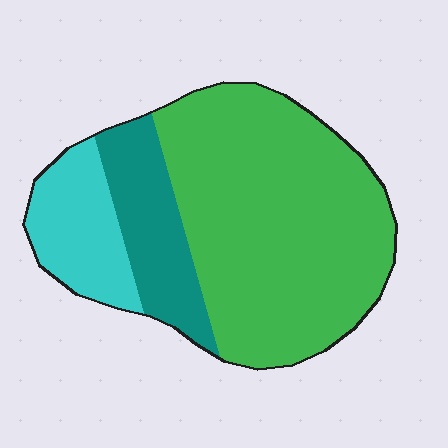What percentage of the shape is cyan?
Cyan covers about 15% of the shape.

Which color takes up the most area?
Green, at roughly 65%.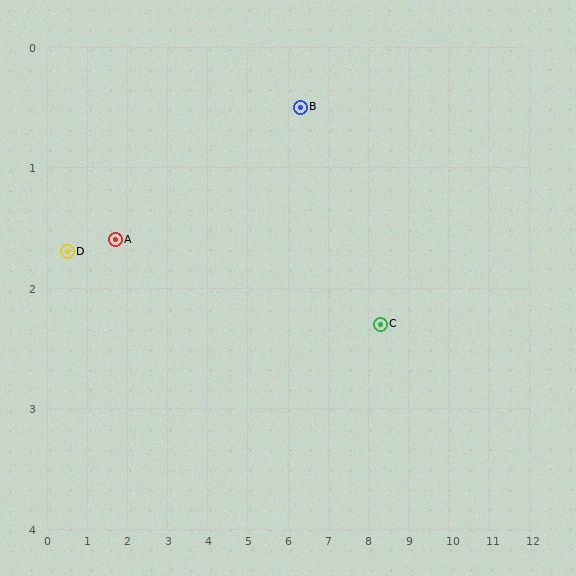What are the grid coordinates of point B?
Point B is at approximately (6.3, 0.5).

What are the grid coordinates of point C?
Point C is at approximately (8.3, 2.3).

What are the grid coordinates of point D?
Point D is at approximately (0.5, 1.7).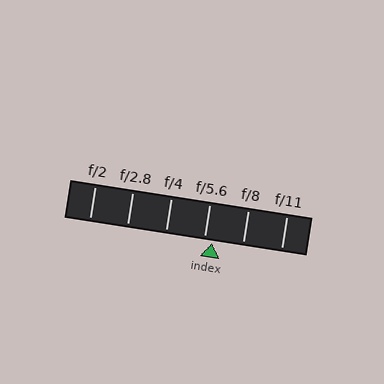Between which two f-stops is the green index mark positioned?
The index mark is between f/5.6 and f/8.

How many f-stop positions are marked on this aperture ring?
There are 6 f-stop positions marked.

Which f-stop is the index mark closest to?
The index mark is closest to f/5.6.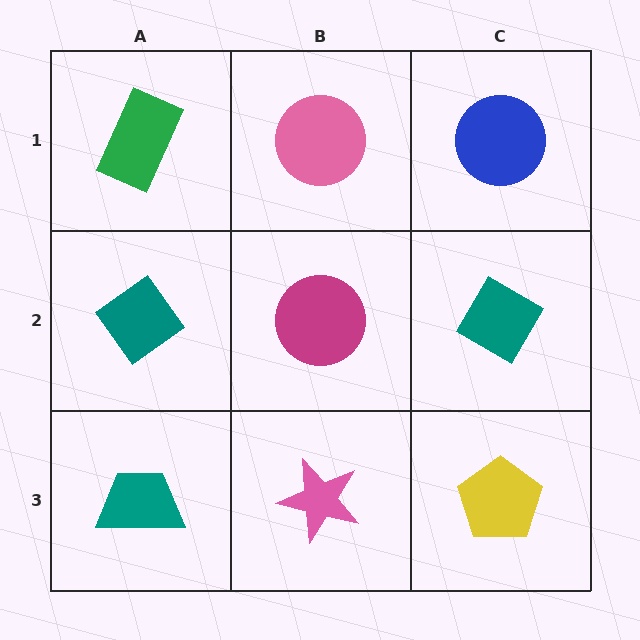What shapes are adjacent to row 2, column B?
A pink circle (row 1, column B), a pink star (row 3, column B), a teal diamond (row 2, column A), a teal diamond (row 2, column C).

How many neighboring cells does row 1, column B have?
3.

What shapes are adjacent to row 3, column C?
A teal diamond (row 2, column C), a pink star (row 3, column B).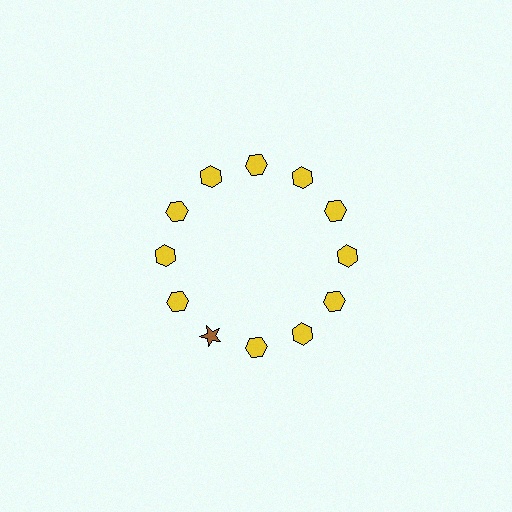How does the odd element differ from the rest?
It differs in both color (brown instead of yellow) and shape (star instead of hexagon).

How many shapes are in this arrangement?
There are 12 shapes arranged in a ring pattern.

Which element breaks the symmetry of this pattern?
The brown star at roughly the 7 o'clock position breaks the symmetry. All other shapes are yellow hexagons.